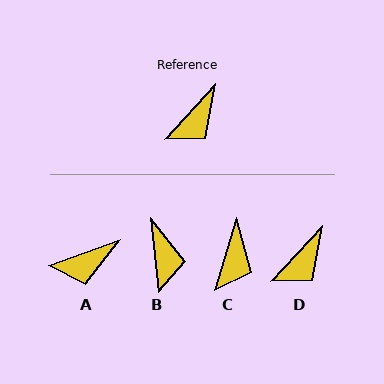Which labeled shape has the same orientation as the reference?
D.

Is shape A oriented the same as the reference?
No, it is off by about 28 degrees.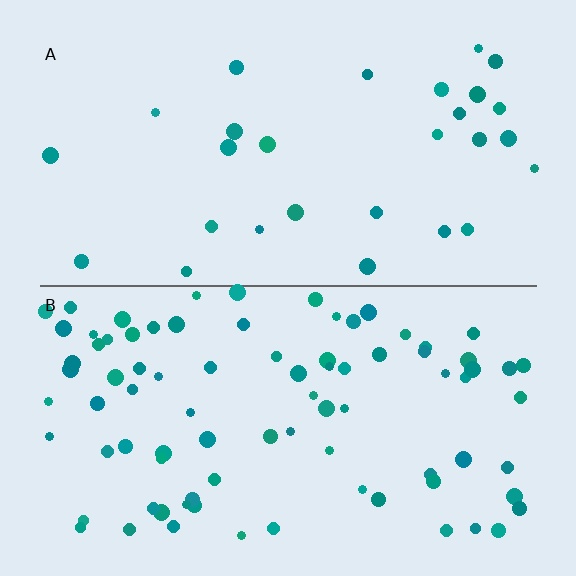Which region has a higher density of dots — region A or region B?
B (the bottom).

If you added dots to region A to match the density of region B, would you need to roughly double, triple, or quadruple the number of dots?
Approximately triple.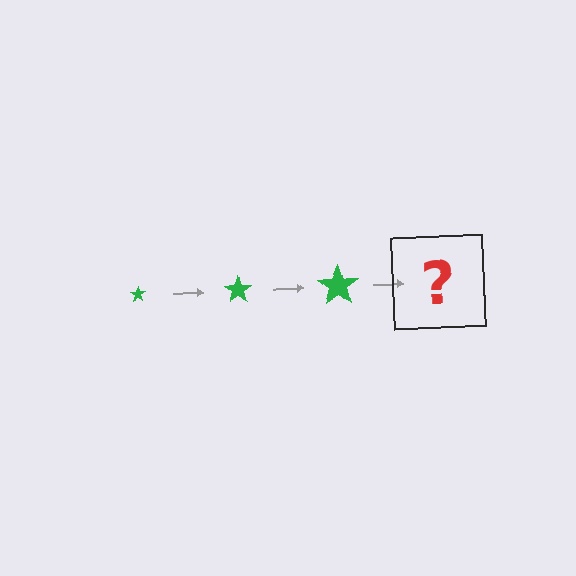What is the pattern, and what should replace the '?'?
The pattern is that the star gets progressively larger each step. The '?' should be a green star, larger than the previous one.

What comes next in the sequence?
The next element should be a green star, larger than the previous one.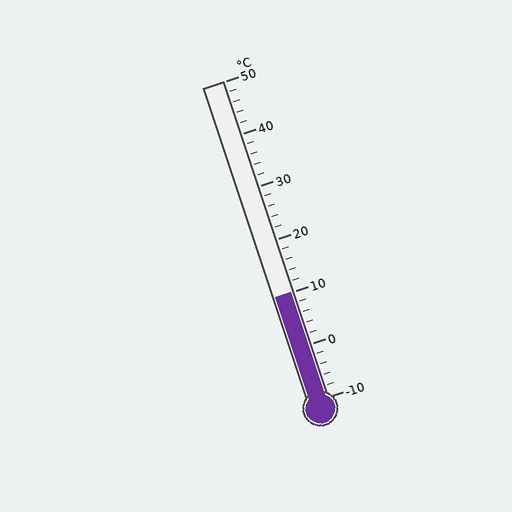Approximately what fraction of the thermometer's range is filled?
The thermometer is filled to approximately 35% of its range.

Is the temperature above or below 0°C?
The temperature is above 0°C.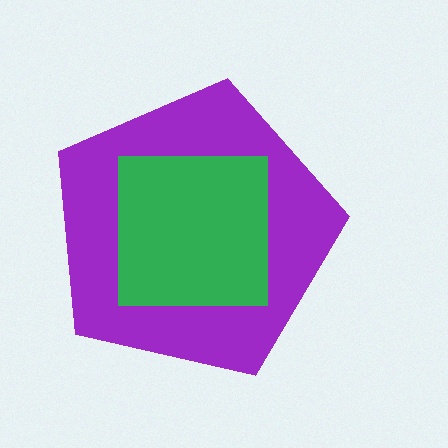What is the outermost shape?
The purple pentagon.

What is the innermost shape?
The green square.